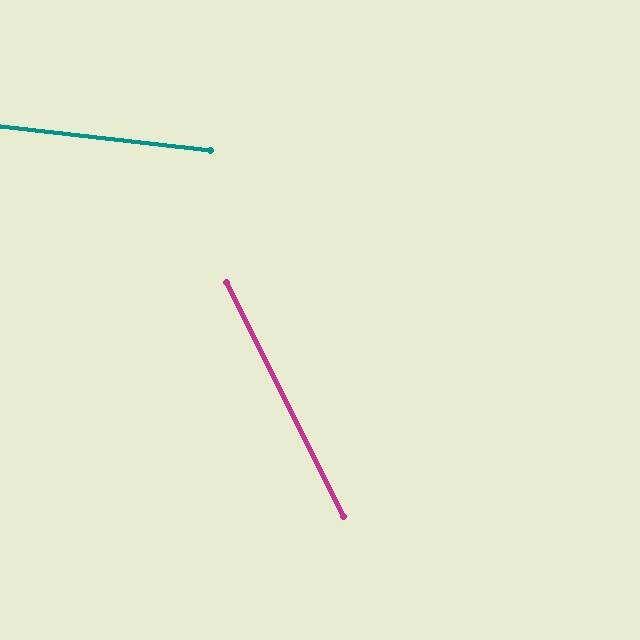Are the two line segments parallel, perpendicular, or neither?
Neither parallel nor perpendicular — they differ by about 57°.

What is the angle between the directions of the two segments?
Approximately 57 degrees.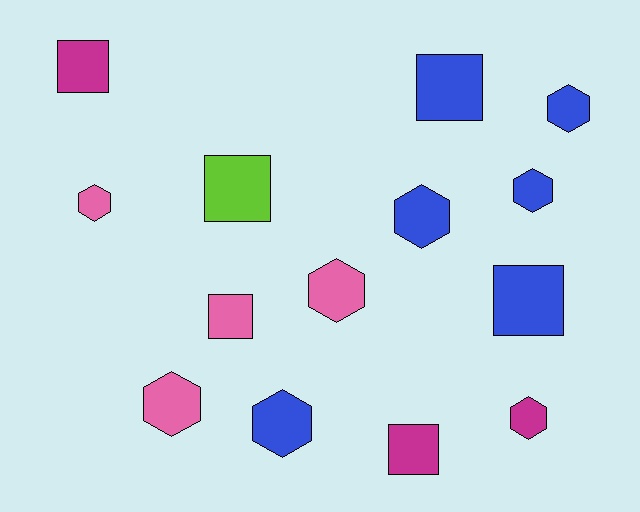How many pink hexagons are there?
There are 3 pink hexagons.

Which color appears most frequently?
Blue, with 6 objects.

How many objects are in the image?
There are 14 objects.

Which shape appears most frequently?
Hexagon, with 8 objects.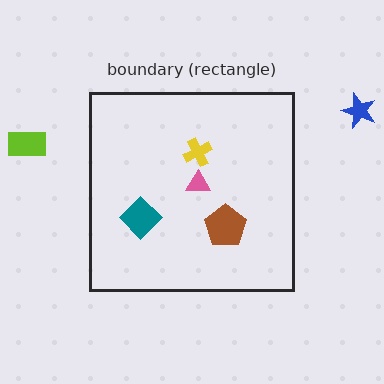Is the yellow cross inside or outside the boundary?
Inside.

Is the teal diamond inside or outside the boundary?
Inside.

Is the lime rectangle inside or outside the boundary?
Outside.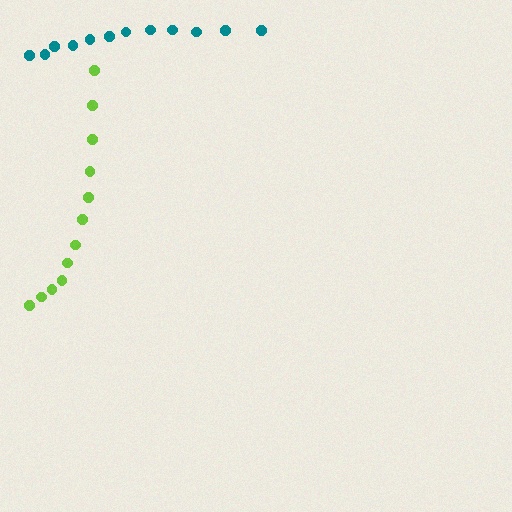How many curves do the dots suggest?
There are 2 distinct paths.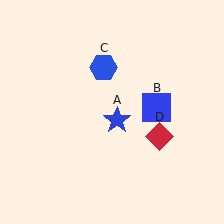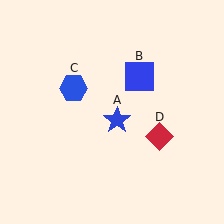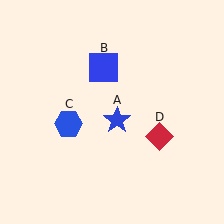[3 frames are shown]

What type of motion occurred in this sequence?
The blue square (object B), blue hexagon (object C) rotated counterclockwise around the center of the scene.